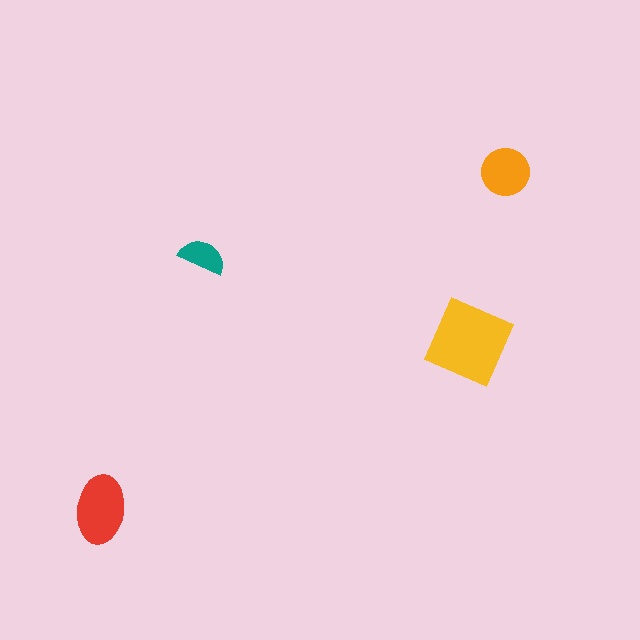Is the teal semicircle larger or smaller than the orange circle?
Smaller.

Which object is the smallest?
The teal semicircle.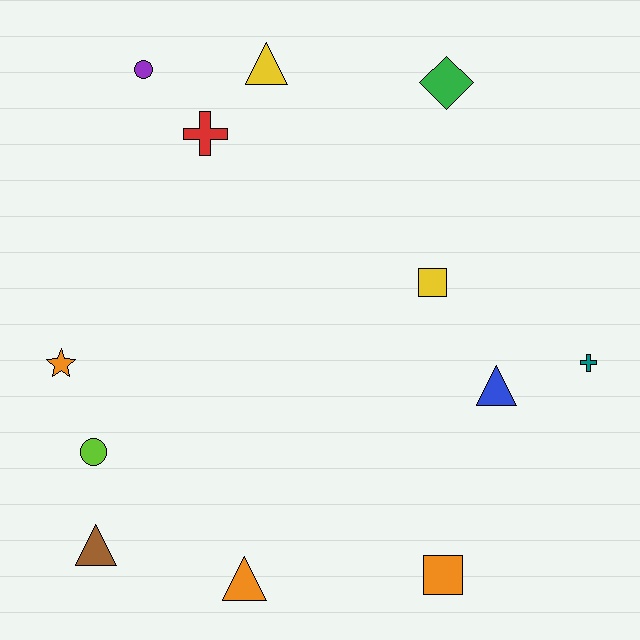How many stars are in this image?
There is 1 star.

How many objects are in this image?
There are 12 objects.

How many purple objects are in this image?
There is 1 purple object.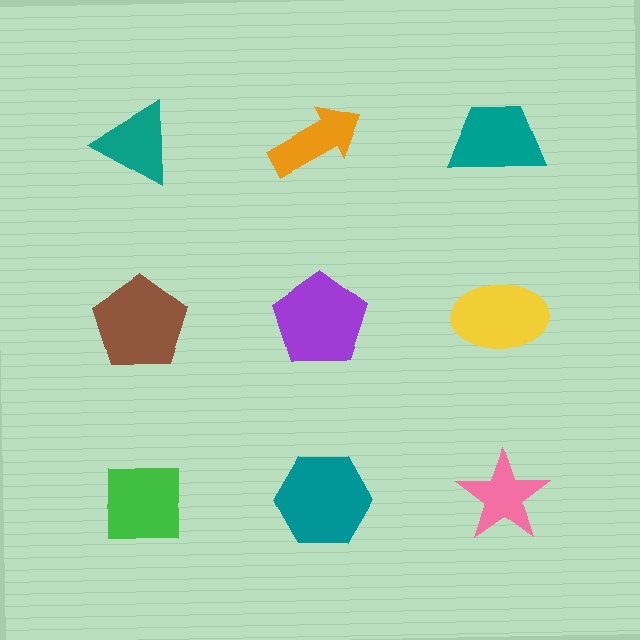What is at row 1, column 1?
A teal triangle.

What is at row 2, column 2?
A purple pentagon.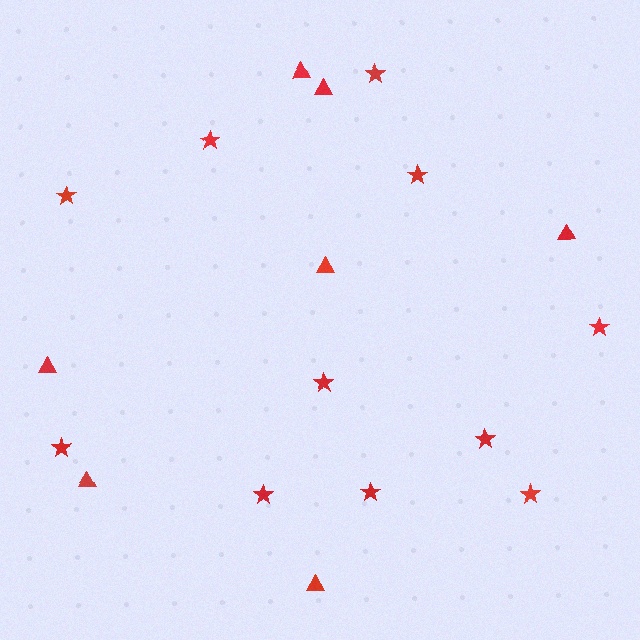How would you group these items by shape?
There are 2 groups: one group of triangles (7) and one group of stars (11).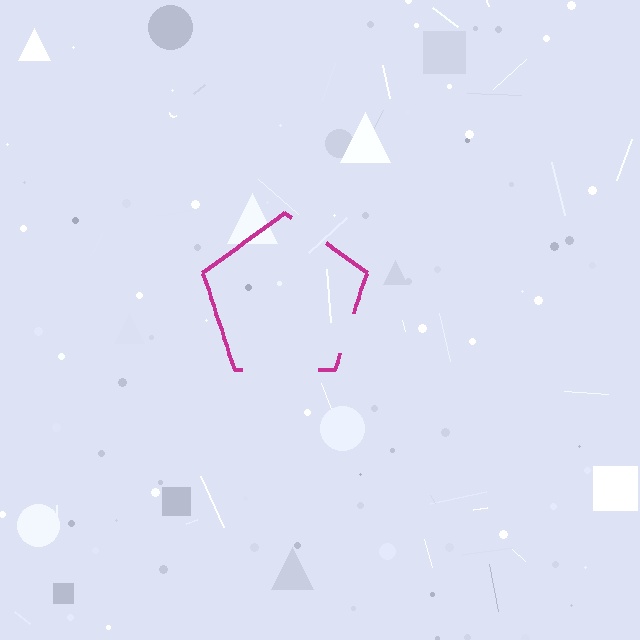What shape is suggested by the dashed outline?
The dashed outline suggests a pentagon.